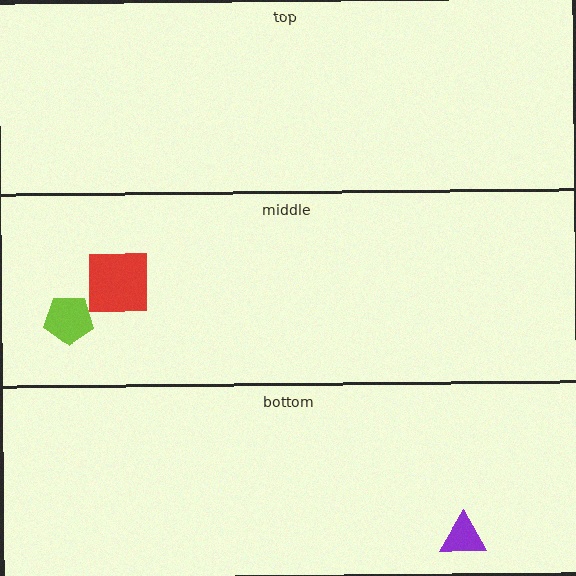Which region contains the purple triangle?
The bottom region.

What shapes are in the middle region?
The red square, the lime pentagon.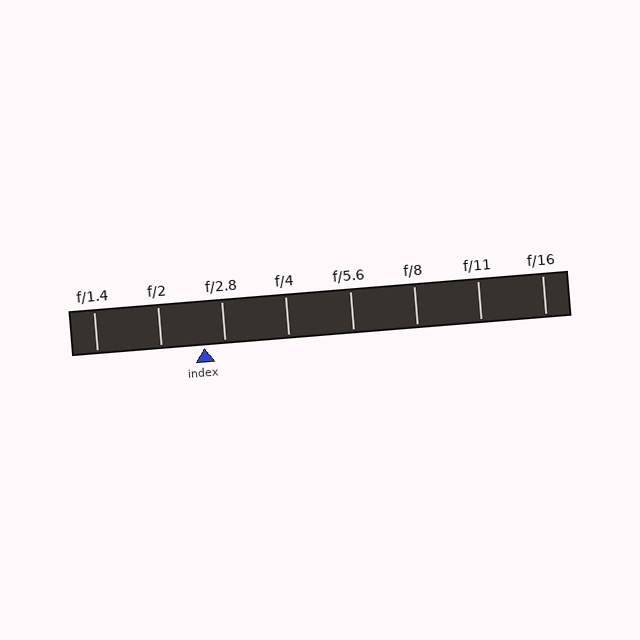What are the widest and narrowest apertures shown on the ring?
The widest aperture shown is f/1.4 and the narrowest is f/16.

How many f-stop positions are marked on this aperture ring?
There are 8 f-stop positions marked.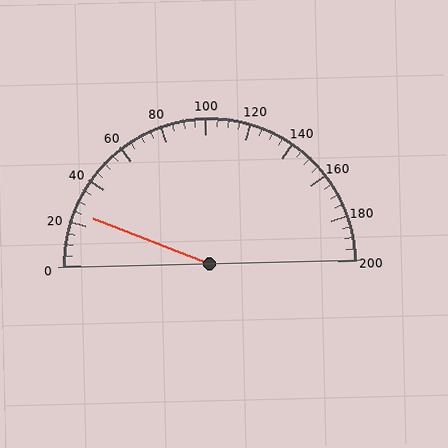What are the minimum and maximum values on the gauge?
The gauge ranges from 0 to 200.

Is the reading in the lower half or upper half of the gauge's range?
The reading is in the lower half of the range (0 to 200).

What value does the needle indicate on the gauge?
The needle indicates approximately 25.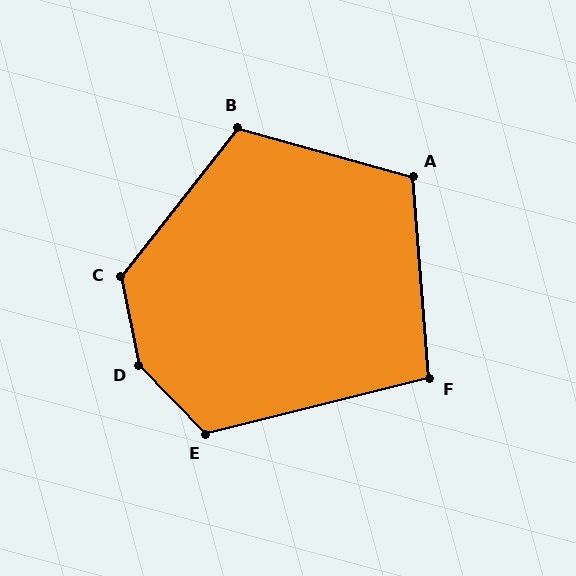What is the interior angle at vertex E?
Approximately 120 degrees (obtuse).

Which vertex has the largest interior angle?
D, at approximately 148 degrees.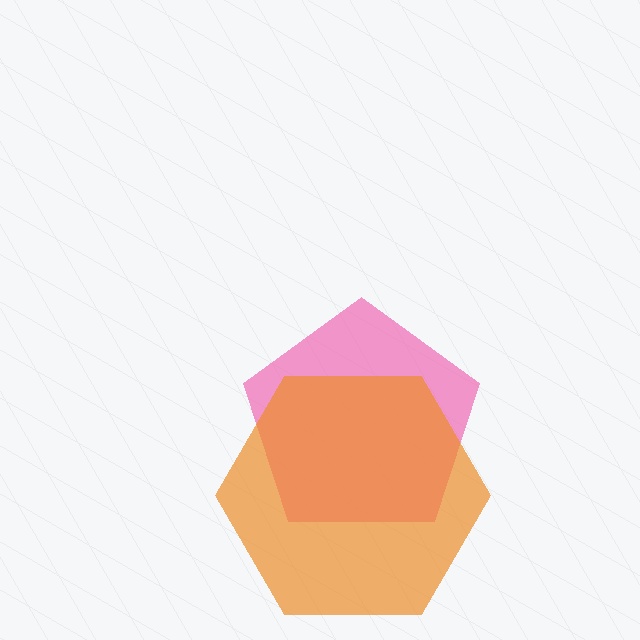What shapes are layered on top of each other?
The layered shapes are: a pink pentagon, an orange hexagon.